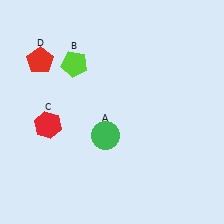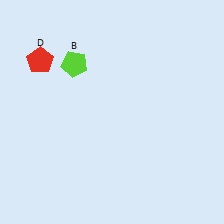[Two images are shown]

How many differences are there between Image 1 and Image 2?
There are 2 differences between the two images.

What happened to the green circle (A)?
The green circle (A) was removed in Image 2. It was in the bottom-left area of Image 1.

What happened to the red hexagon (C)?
The red hexagon (C) was removed in Image 2. It was in the bottom-left area of Image 1.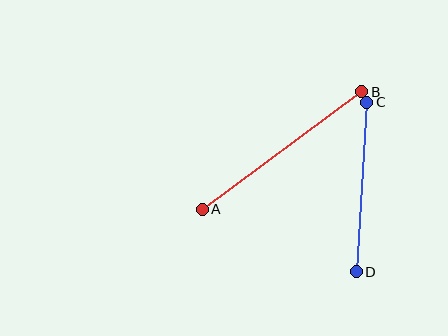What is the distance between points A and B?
The distance is approximately 198 pixels.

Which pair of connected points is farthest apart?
Points A and B are farthest apart.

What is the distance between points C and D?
The distance is approximately 170 pixels.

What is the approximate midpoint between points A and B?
The midpoint is at approximately (282, 150) pixels.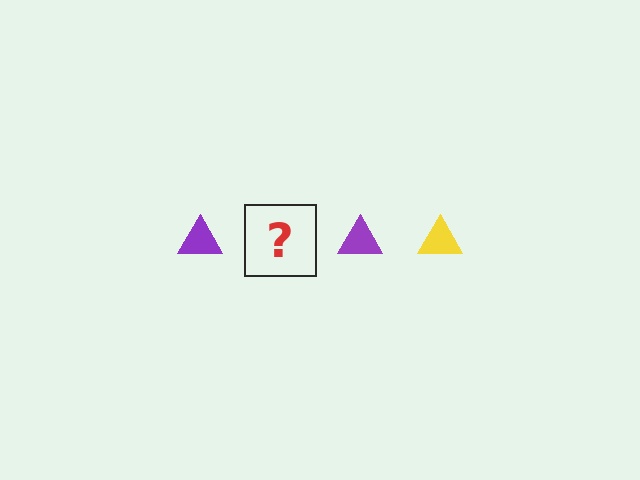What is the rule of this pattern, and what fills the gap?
The rule is that the pattern cycles through purple, yellow triangles. The gap should be filled with a yellow triangle.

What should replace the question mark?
The question mark should be replaced with a yellow triangle.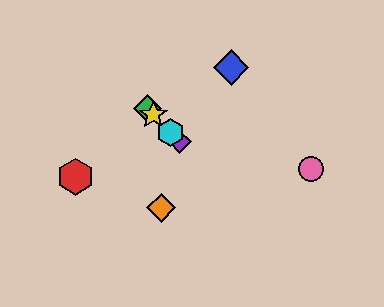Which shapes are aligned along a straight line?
The green diamond, the yellow star, the purple diamond, the cyan hexagon are aligned along a straight line.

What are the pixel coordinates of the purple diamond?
The purple diamond is at (180, 142).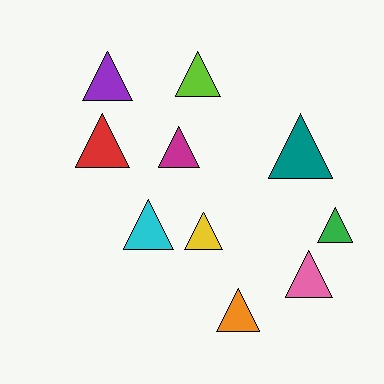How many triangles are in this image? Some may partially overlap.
There are 10 triangles.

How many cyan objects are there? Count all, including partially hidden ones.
There is 1 cyan object.